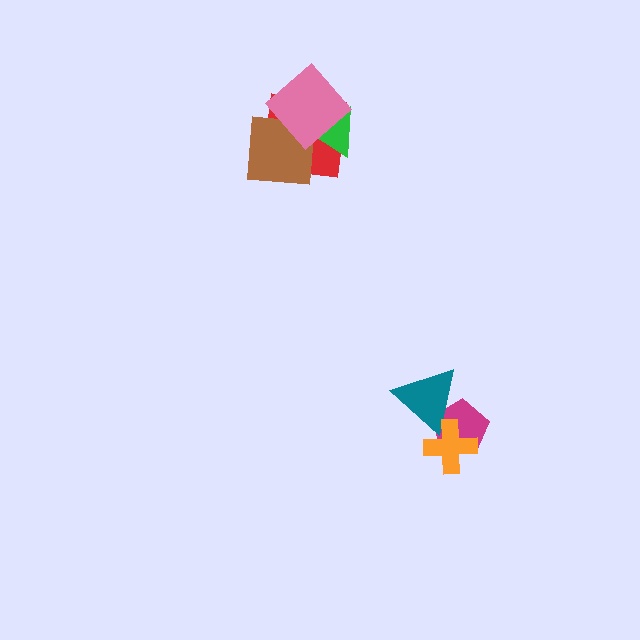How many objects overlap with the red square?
3 objects overlap with the red square.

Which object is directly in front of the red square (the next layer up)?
The green triangle is directly in front of the red square.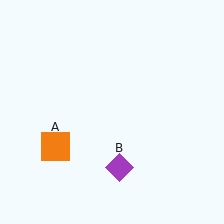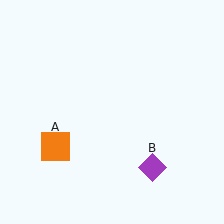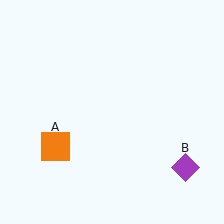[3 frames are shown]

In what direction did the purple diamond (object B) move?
The purple diamond (object B) moved right.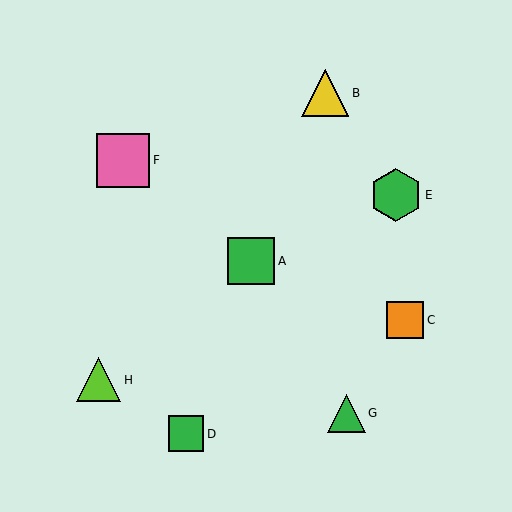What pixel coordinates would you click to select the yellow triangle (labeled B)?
Click at (325, 93) to select the yellow triangle B.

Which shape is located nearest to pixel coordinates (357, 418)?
The green triangle (labeled G) at (346, 413) is nearest to that location.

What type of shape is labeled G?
Shape G is a green triangle.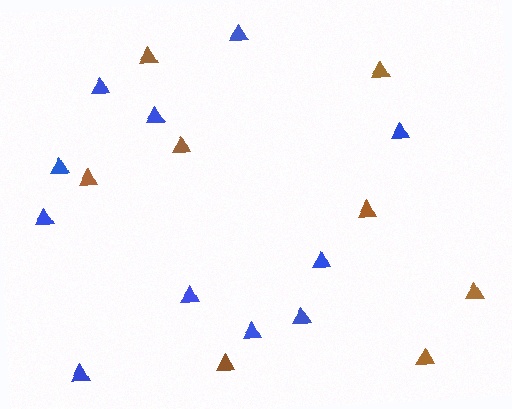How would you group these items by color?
There are 2 groups: one group of brown triangles (8) and one group of blue triangles (11).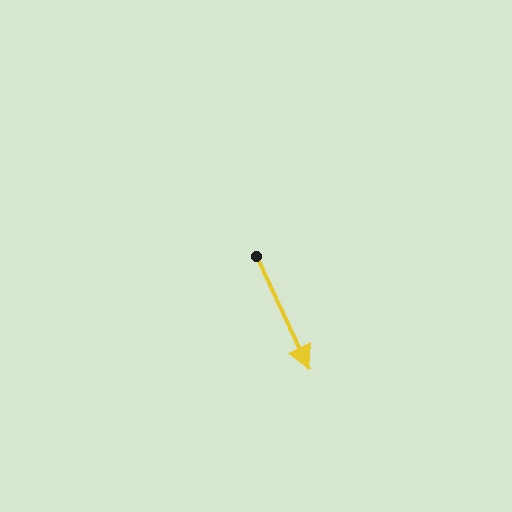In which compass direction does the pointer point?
Southeast.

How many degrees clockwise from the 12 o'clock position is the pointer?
Approximately 155 degrees.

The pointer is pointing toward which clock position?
Roughly 5 o'clock.